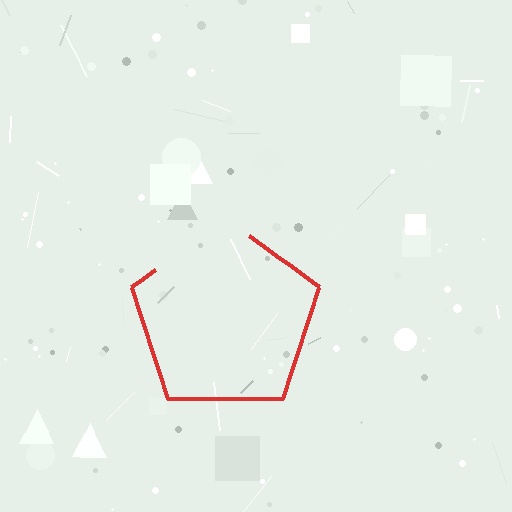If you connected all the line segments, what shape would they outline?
They would outline a pentagon.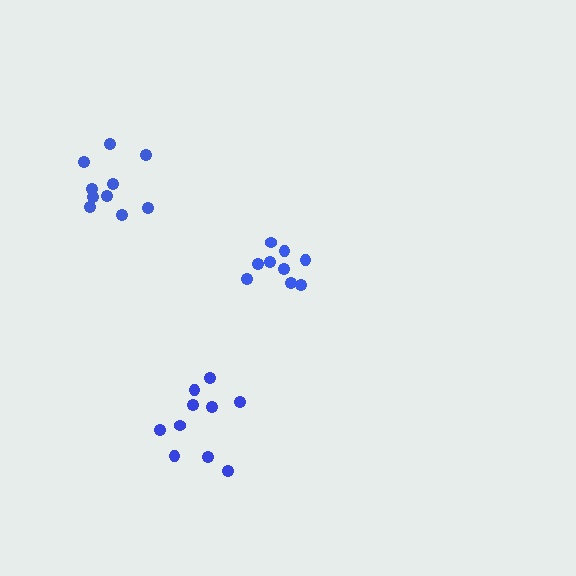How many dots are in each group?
Group 1: 9 dots, Group 2: 10 dots, Group 3: 10 dots (29 total).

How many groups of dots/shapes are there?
There are 3 groups.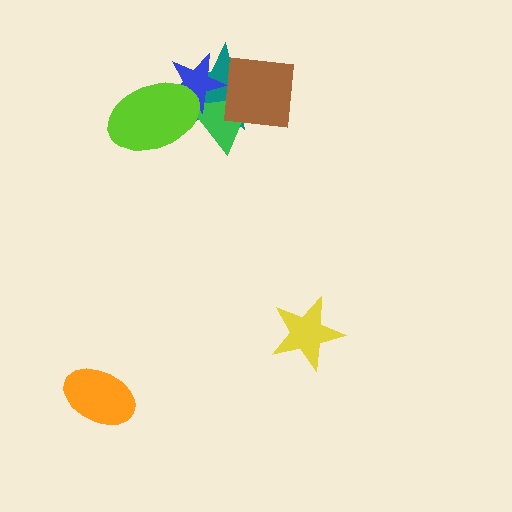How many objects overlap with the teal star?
4 objects overlap with the teal star.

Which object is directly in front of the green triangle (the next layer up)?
The brown square is directly in front of the green triangle.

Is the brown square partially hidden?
Yes, it is partially covered by another shape.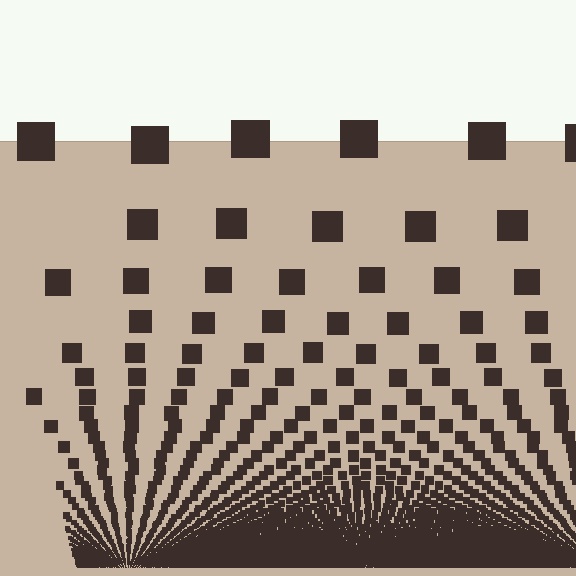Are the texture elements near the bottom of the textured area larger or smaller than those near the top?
Smaller. The gradient is inverted — elements near the bottom are smaller and denser.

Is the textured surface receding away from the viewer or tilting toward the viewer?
The surface appears to tilt toward the viewer. Texture elements get larger and sparser toward the top.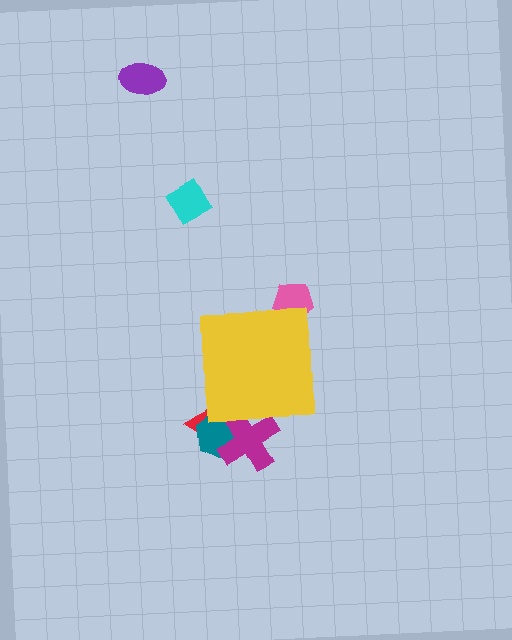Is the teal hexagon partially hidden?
Yes, the teal hexagon is partially hidden behind the yellow square.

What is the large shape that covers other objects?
A yellow square.